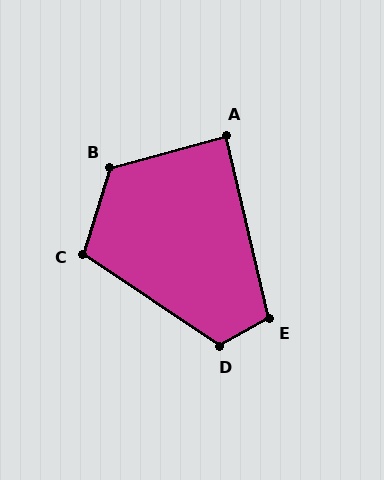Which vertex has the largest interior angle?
B, at approximately 122 degrees.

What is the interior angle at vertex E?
Approximately 107 degrees (obtuse).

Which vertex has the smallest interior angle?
A, at approximately 88 degrees.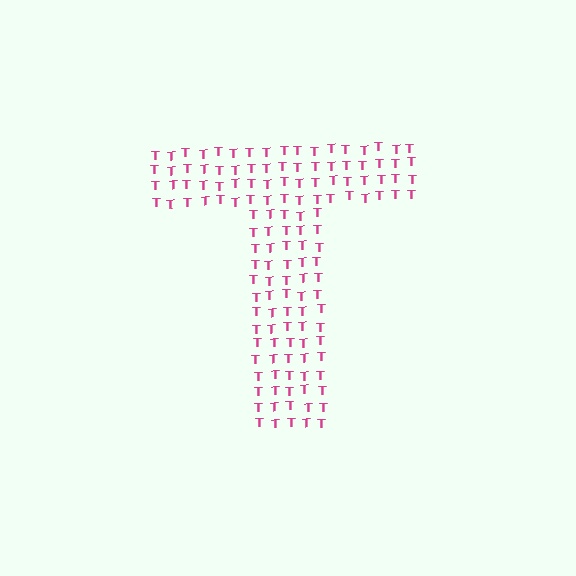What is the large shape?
The large shape is the letter T.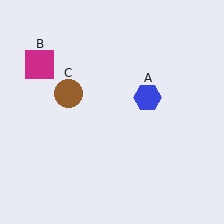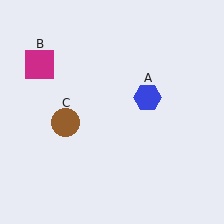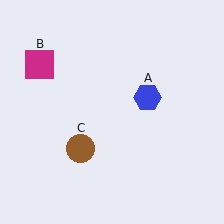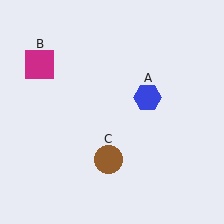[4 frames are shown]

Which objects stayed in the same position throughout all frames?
Blue hexagon (object A) and magenta square (object B) remained stationary.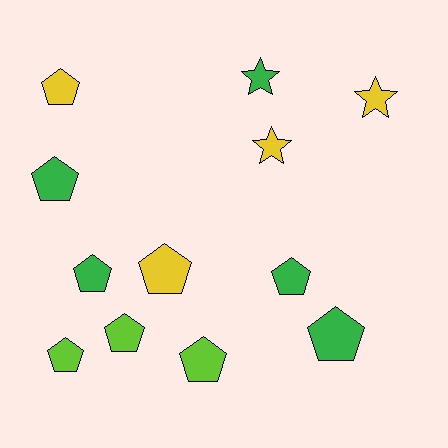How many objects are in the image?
There are 12 objects.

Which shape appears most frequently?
Pentagon, with 9 objects.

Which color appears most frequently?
Green, with 5 objects.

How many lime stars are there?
There are no lime stars.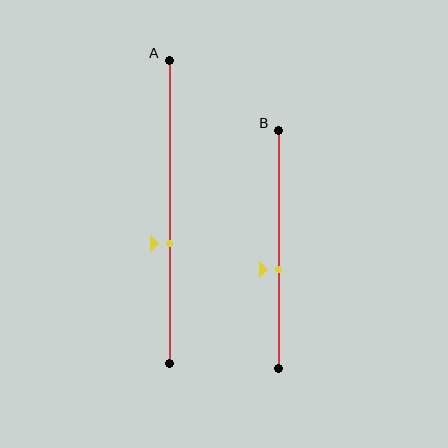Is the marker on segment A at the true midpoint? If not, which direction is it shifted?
No, the marker on segment A is shifted downward by about 11% of the segment length.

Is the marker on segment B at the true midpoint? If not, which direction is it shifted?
No, the marker on segment B is shifted downward by about 9% of the segment length.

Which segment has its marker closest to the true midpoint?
Segment B has its marker closest to the true midpoint.